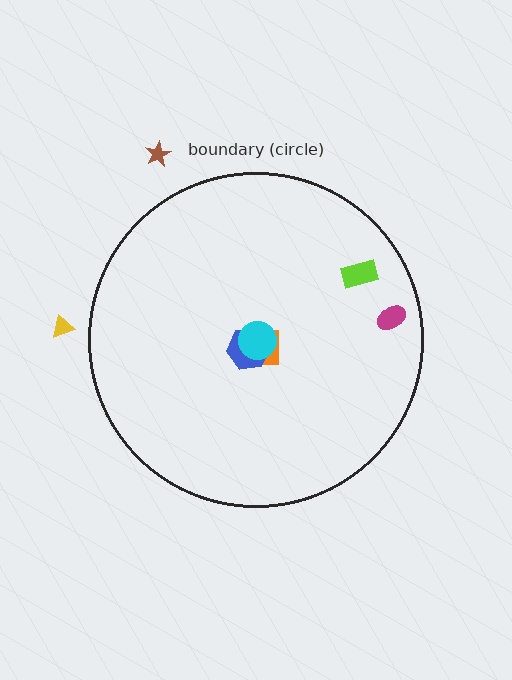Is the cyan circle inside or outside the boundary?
Inside.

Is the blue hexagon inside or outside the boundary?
Inside.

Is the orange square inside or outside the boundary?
Inside.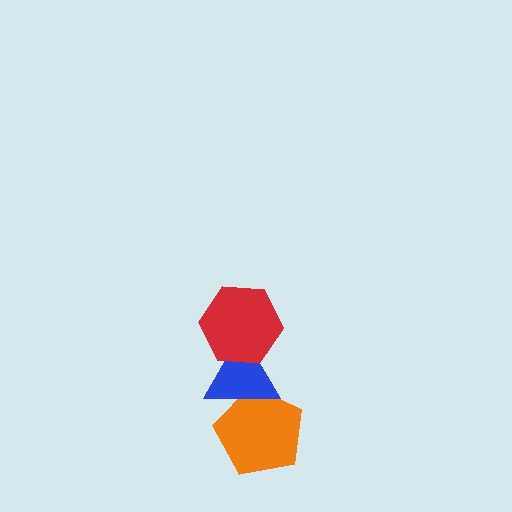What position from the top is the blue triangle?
The blue triangle is 2nd from the top.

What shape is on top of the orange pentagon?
The blue triangle is on top of the orange pentagon.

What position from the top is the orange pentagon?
The orange pentagon is 3rd from the top.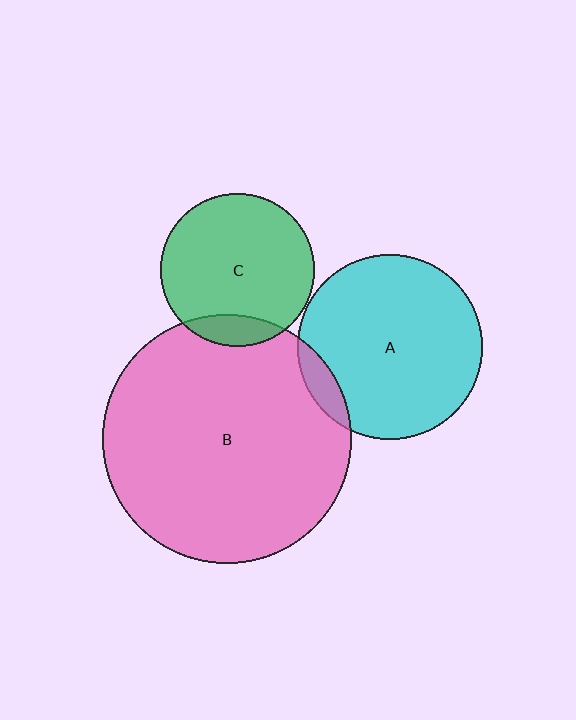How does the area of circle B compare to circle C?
Approximately 2.6 times.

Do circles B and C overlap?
Yes.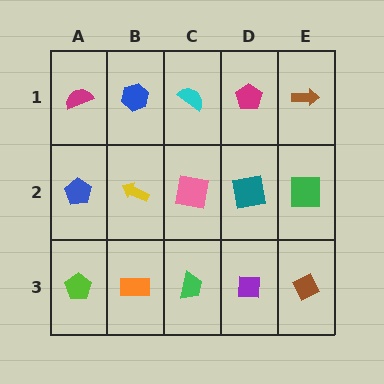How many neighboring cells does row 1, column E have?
2.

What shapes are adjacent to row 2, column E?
A brown arrow (row 1, column E), a brown diamond (row 3, column E), a teal square (row 2, column D).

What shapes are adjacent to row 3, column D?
A teal square (row 2, column D), a green trapezoid (row 3, column C), a brown diamond (row 3, column E).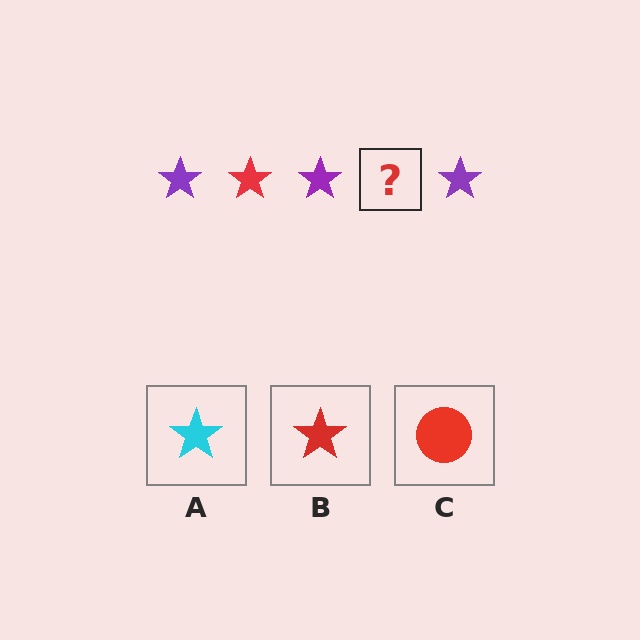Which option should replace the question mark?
Option B.